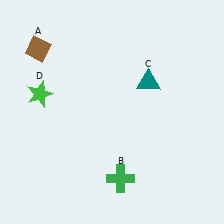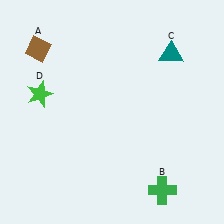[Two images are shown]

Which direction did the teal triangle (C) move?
The teal triangle (C) moved up.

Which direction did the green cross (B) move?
The green cross (B) moved right.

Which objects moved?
The objects that moved are: the green cross (B), the teal triangle (C).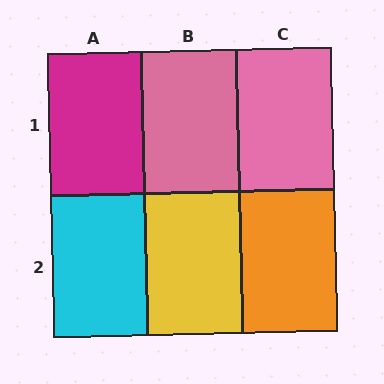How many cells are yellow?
1 cell is yellow.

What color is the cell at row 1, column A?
Magenta.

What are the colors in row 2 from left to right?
Cyan, yellow, orange.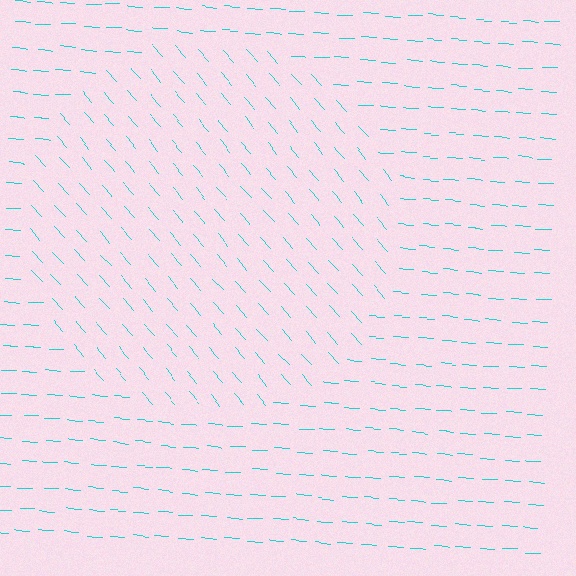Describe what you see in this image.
The image is filled with small cyan line segments. A circle region in the image has lines oriented differently from the surrounding lines, creating a visible texture boundary.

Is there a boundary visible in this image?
Yes, there is a texture boundary formed by a change in line orientation.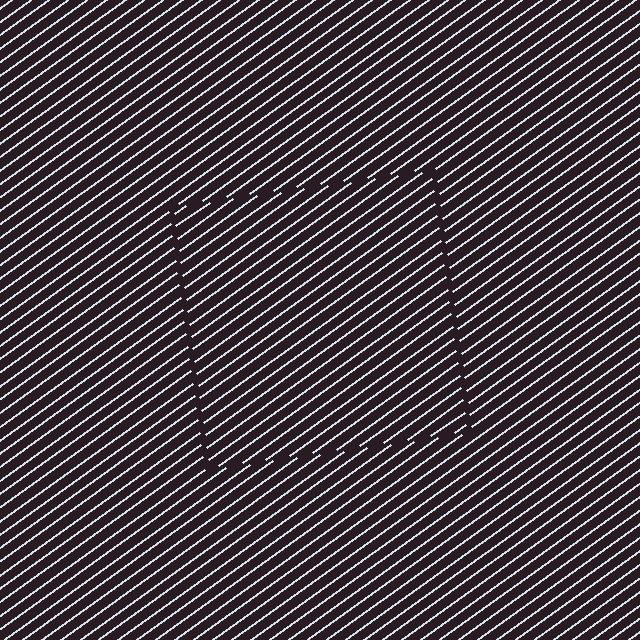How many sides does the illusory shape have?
4 sides — the line-ends trace a square.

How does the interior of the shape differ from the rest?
The interior of the shape contains the same grating, shifted by half a period — the contour is defined by the phase discontinuity where line-ends from the inner and outer gratings abut.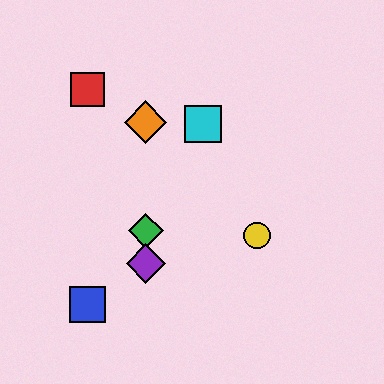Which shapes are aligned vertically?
The green diamond, the purple diamond, the orange diamond are aligned vertically.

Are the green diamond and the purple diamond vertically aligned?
Yes, both are at x≈146.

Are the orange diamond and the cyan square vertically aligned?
No, the orange diamond is at x≈146 and the cyan square is at x≈203.